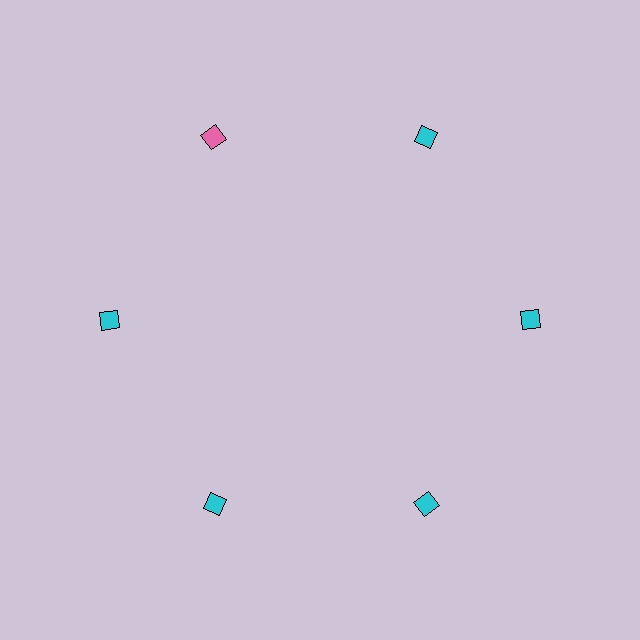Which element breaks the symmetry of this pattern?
The pink diamond at roughly the 11 o'clock position breaks the symmetry. All other shapes are cyan diamonds.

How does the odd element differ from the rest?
It has a different color: pink instead of cyan.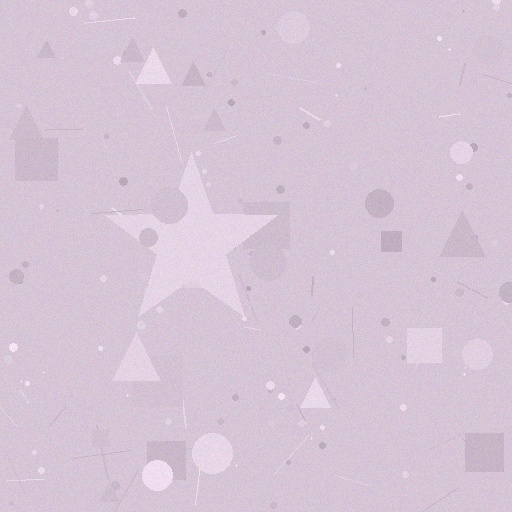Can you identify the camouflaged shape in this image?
The camouflaged shape is a star.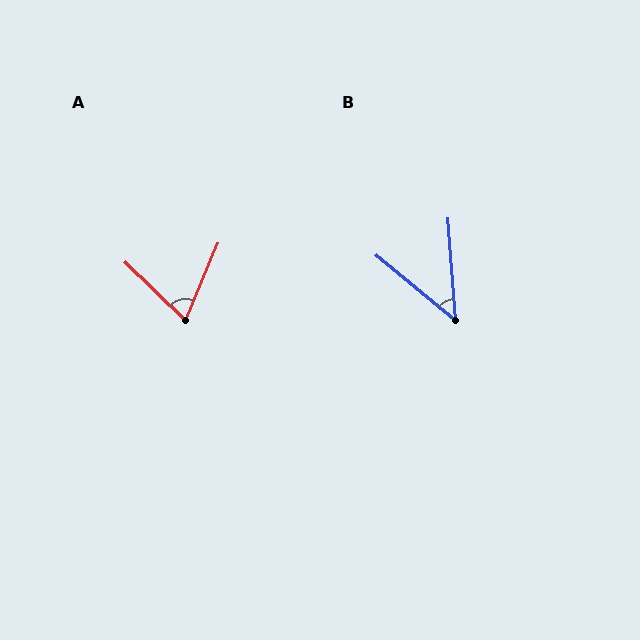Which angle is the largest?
A, at approximately 69 degrees.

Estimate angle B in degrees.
Approximately 46 degrees.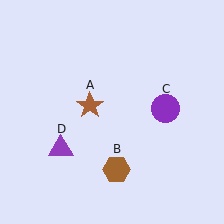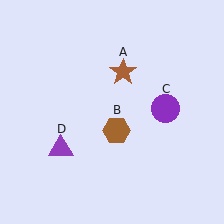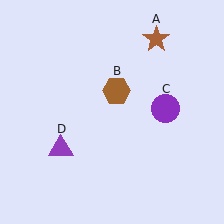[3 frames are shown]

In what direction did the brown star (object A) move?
The brown star (object A) moved up and to the right.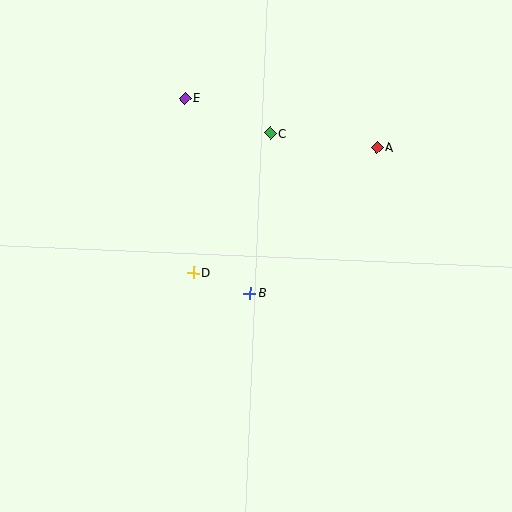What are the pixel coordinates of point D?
Point D is at (194, 273).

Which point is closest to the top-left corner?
Point E is closest to the top-left corner.